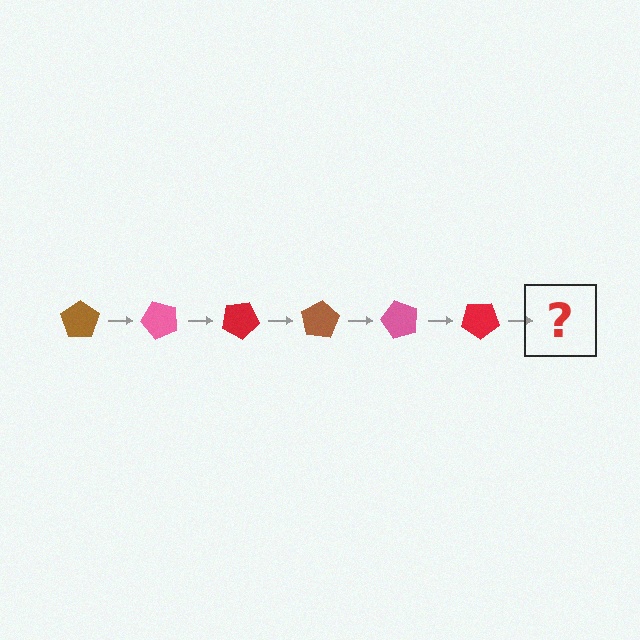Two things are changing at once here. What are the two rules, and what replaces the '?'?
The two rules are that it rotates 50 degrees each step and the color cycles through brown, pink, and red. The '?' should be a brown pentagon, rotated 300 degrees from the start.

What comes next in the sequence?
The next element should be a brown pentagon, rotated 300 degrees from the start.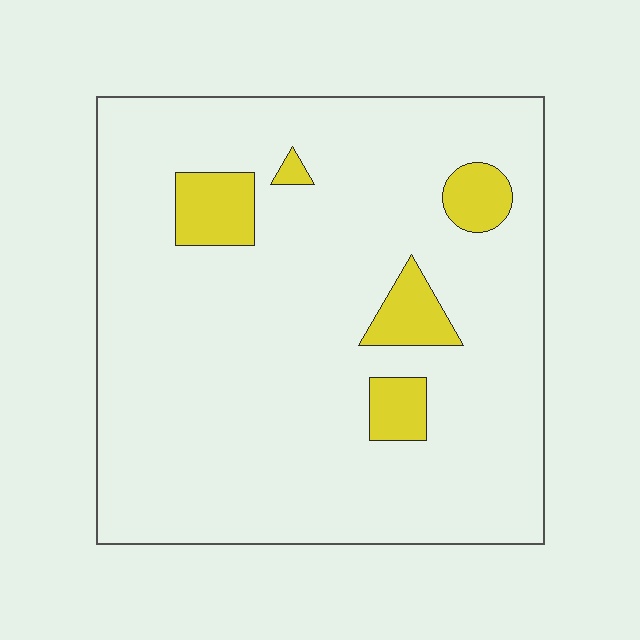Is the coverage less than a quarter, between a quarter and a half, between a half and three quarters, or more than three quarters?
Less than a quarter.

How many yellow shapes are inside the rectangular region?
5.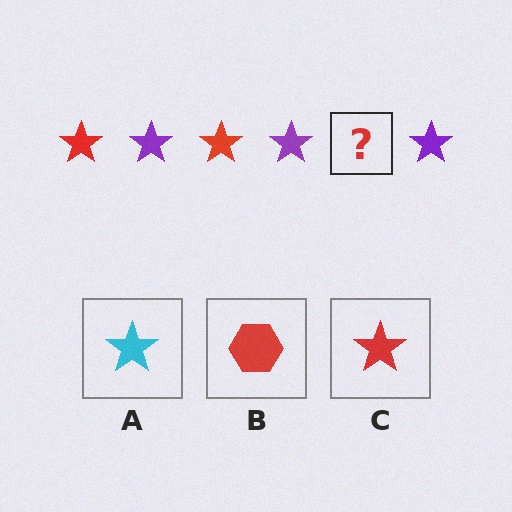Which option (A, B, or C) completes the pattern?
C.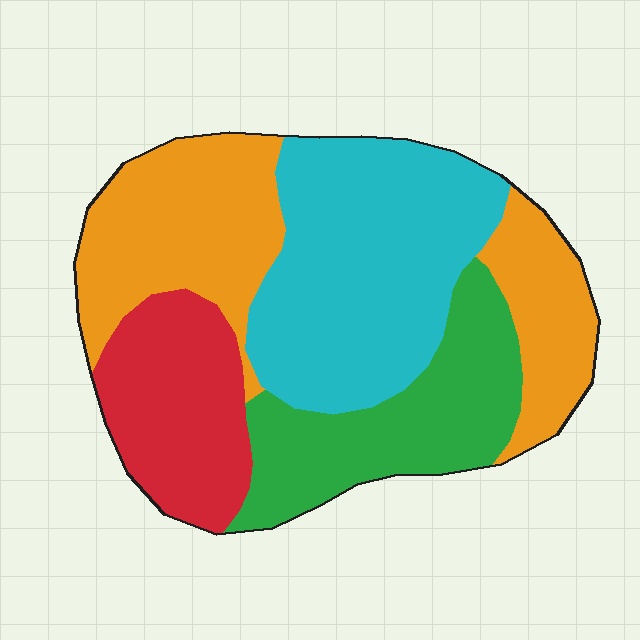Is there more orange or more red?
Orange.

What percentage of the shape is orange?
Orange covers roughly 30% of the shape.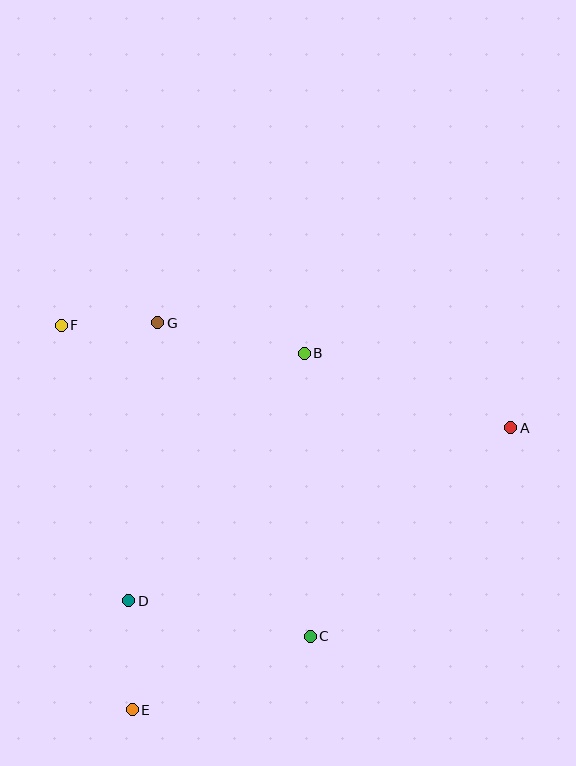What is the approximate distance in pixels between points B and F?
The distance between B and F is approximately 244 pixels.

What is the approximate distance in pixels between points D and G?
The distance between D and G is approximately 279 pixels.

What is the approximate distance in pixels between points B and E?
The distance between B and E is approximately 395 pixels.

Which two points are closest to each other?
Points F and G are closest to each other.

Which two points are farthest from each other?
Points A and E are farthest from each other.